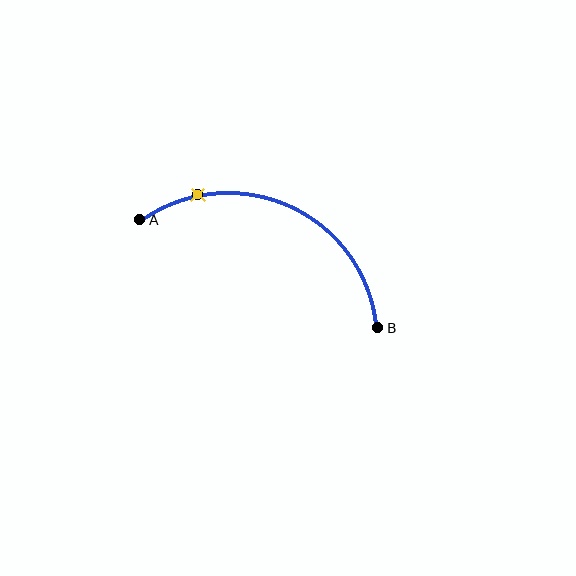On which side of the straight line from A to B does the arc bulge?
The arc bulges above the straight line connecting A and B.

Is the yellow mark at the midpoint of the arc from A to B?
No. The yellow mark lies on the arc but is closer to endpoint A. The arc midpoint would be at the point on the curve equidistant along the arc from both A and B.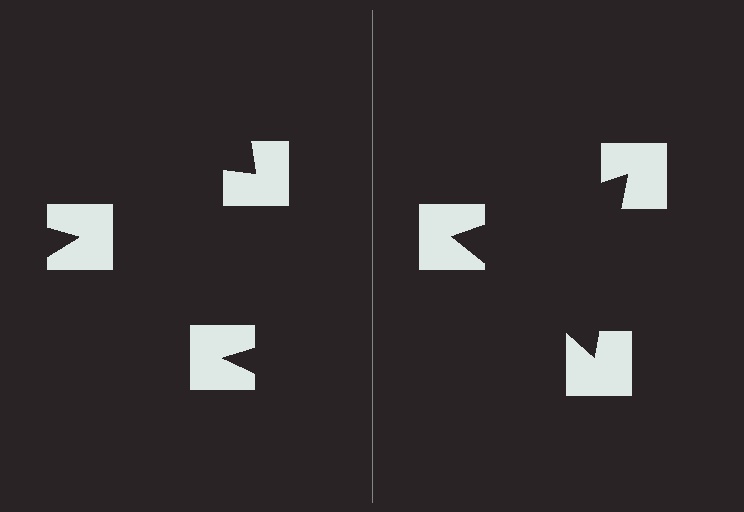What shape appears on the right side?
An illusory triangle.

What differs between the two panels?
The notched squares are positioned identically on both sides; only the wedge orientations differ. On the right they align to a triangle; on the left they are misaligned.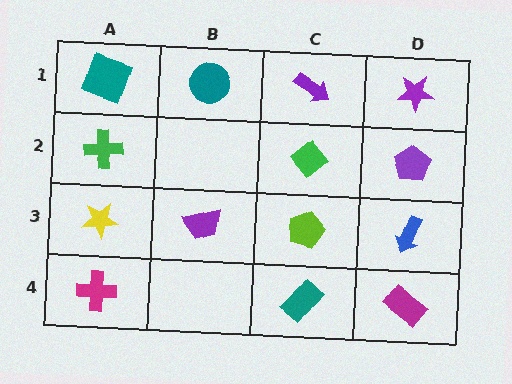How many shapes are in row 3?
4 shapes.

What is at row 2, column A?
A green cross.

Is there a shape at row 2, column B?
No, that cell is empty.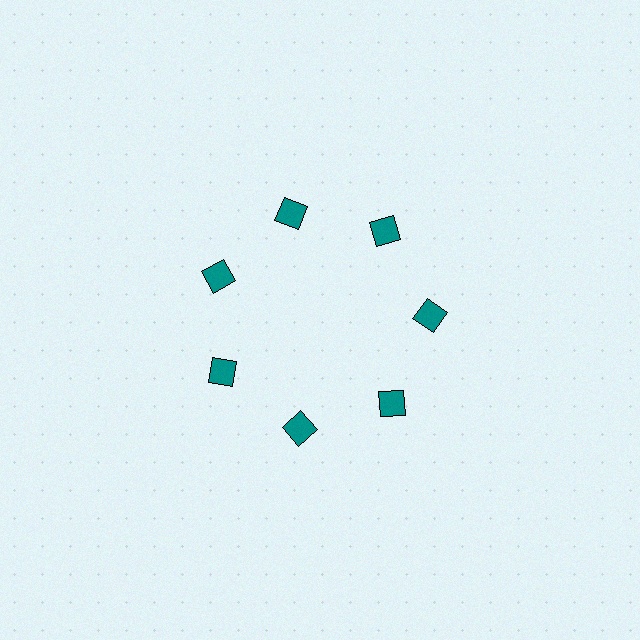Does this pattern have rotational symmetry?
Yes, this pattern has 7-fold rotational symmetry. It looks the same after rotating 51 degrees around the center.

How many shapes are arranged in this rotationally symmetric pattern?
There are 7 shapes, arranged in 7 groups of 1.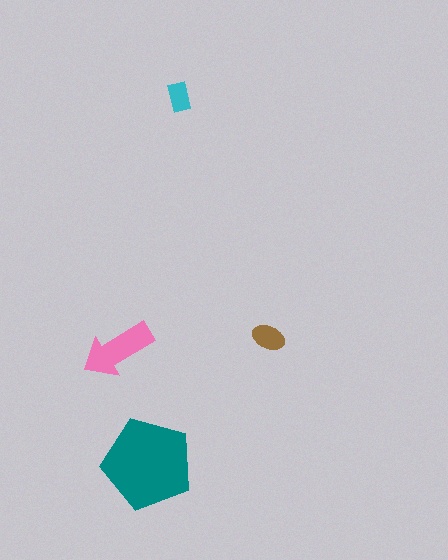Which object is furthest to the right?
The brown ellipse is rightmost.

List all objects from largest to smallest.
The teal pentagon, the pink arrow, the brown ellipse, the cyan rectangle.